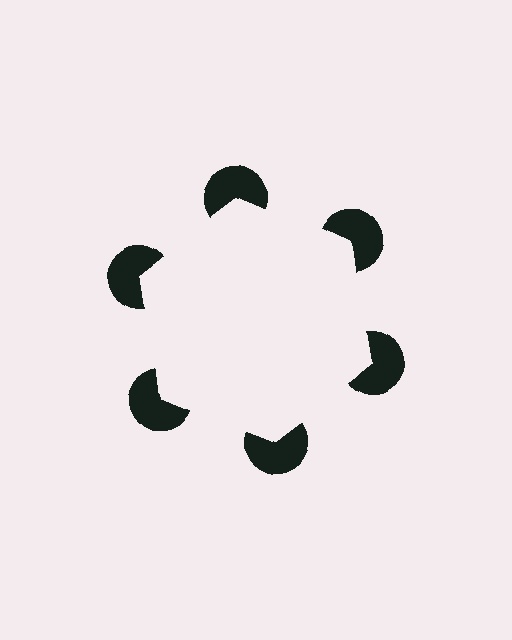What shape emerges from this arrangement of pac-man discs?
An illusory hexagon — its edges are inferred from the aligned wedge cuts in the pac-man discs, not physically drawn.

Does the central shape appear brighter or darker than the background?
It typically appears slightly brighter than the background, even though no actual brightness change is drawn.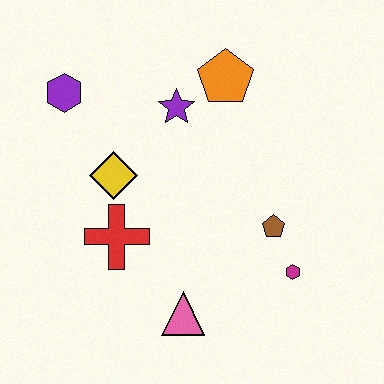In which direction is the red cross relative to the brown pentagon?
The red cross is to the left of the brown pentagon.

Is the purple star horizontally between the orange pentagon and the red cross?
Yes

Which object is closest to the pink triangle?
The red cross is closest to the pink triangle.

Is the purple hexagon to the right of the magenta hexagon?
No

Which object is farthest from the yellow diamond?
The magenta hexagon is farthest from the yellow diamond.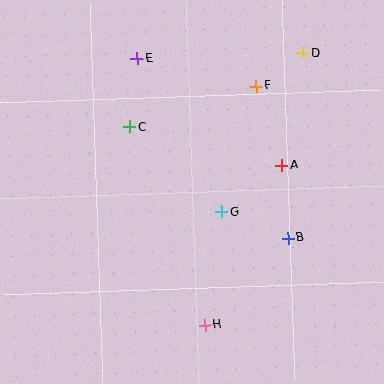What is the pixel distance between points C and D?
The distance between C and D is 189 pixels.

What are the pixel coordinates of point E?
Point E is at (137, 58).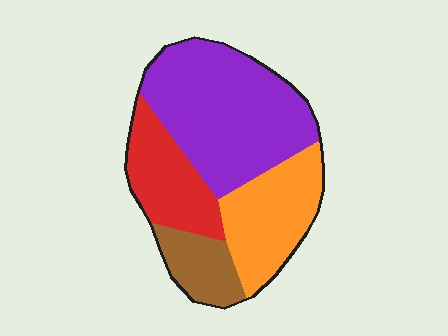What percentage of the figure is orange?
Orange covers around 25% of the figure.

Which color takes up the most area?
Purple, at roughly 45%.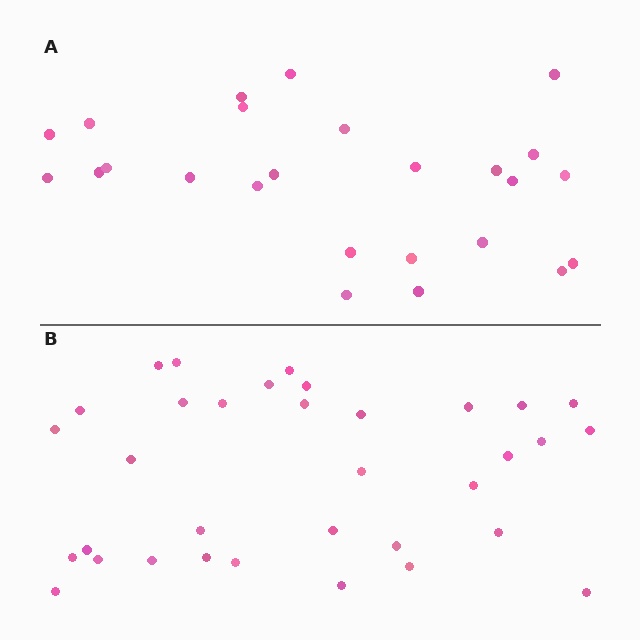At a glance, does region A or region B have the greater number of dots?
Region B (the bottom region) has more dots.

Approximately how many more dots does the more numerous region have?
Region B has roughly 8 or so more dots than region A.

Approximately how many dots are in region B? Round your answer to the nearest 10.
About 30 dots. (The exact count is 34, which rounds to 30.)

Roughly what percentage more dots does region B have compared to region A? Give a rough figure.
About 35% more.